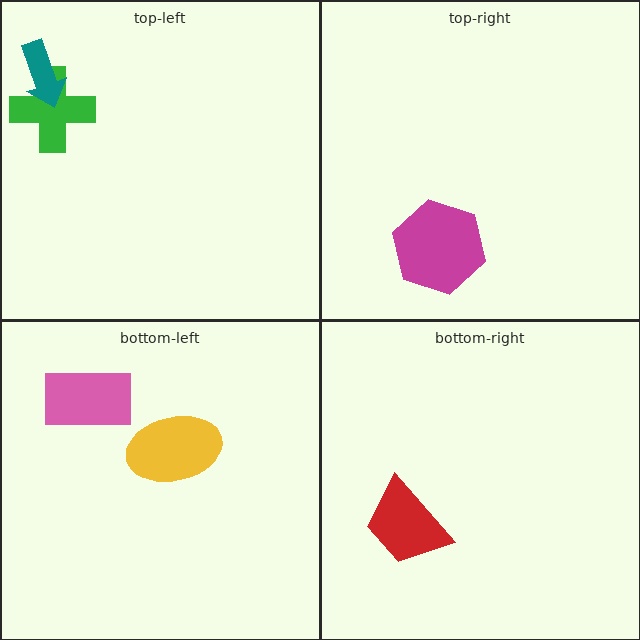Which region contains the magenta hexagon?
The top-right region.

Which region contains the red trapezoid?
The bottom-right region.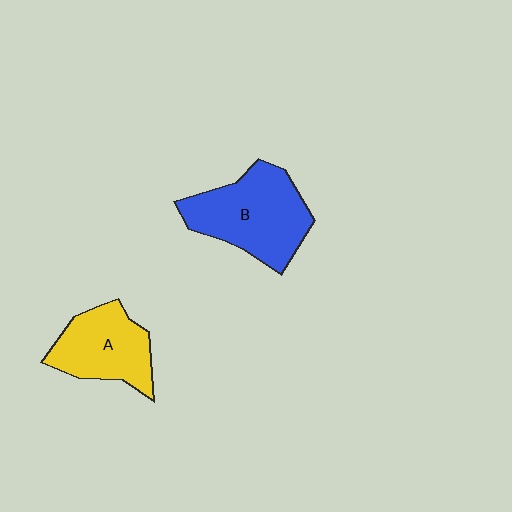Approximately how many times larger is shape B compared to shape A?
Approximately 1.3 times.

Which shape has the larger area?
Shape B (blue).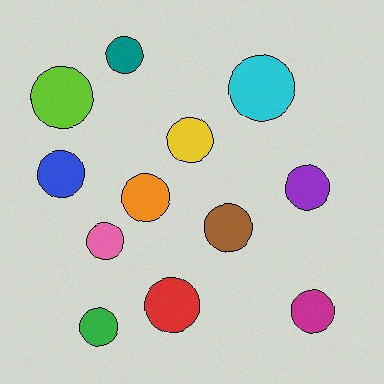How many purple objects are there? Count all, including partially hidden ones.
There is 1 purple object.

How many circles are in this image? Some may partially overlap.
There are 12 circles.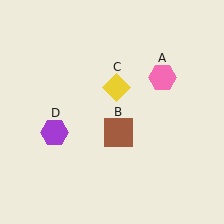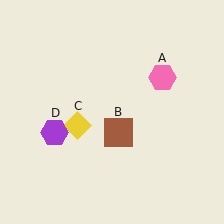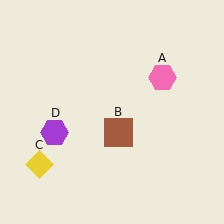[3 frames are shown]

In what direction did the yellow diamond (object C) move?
The yellow diamond (object C) moved down and to the left.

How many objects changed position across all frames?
1 object changed position: yellow diamond (object C).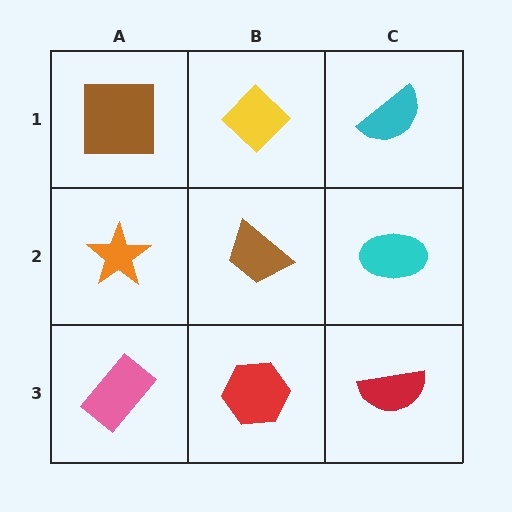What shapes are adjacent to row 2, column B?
A yellow diamond (row 1, column B), a red hexagon (row 3, column B), an orange star (row 2, column A), a cyan ellipse (row 2, column C).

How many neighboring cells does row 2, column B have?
4.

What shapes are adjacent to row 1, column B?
A brown trapezoid (row 2, column B), a brown square (row 1, column A), a cyan semicircle (row 1, column C).